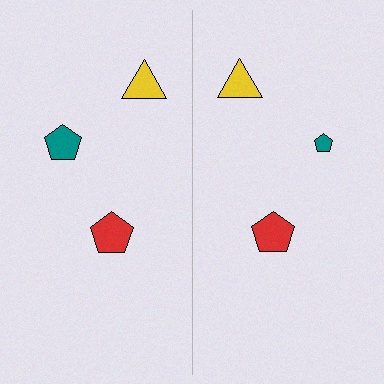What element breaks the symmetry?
The teal pentagon on the right side has a different size than its mirror counterpart.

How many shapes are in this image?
There are 6 shapes in this image.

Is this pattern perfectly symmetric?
No, the pattern is not perfectly symmetric. The teal pentagon on the right side has a different size than its mirror counterpart.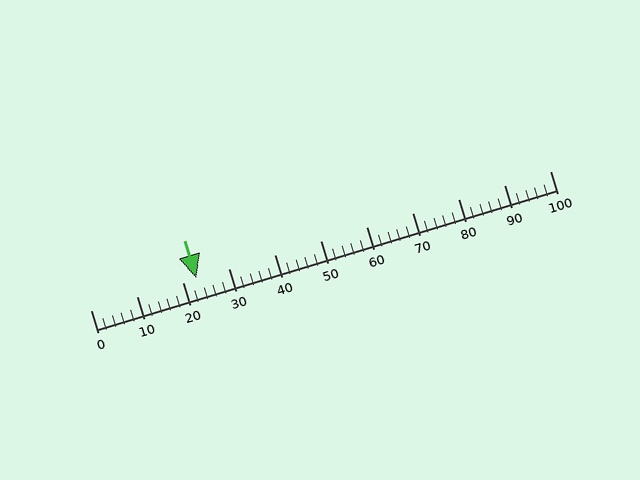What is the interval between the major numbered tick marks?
The major tick marks are spaced 10 units apart.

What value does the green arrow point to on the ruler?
The green arrow points to approximately 23.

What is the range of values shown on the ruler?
The ruler shows values from 0 to 100.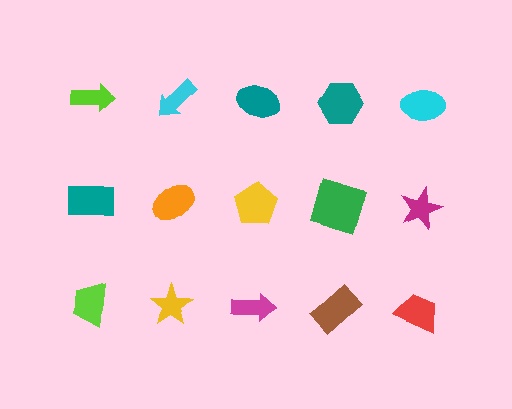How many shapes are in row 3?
5 shapes.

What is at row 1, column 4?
A teal hexagon.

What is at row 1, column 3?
A teal ellipse.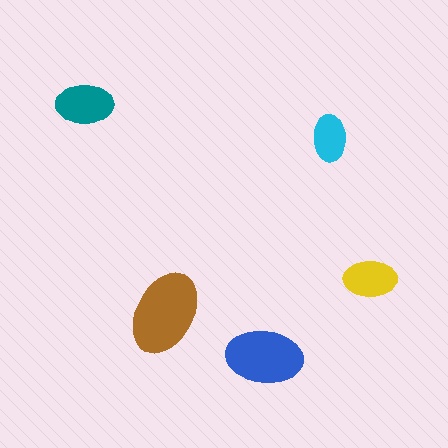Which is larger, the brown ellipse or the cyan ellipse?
The brown one.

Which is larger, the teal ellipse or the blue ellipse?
The blue one.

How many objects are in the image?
There are 5 objects in the image.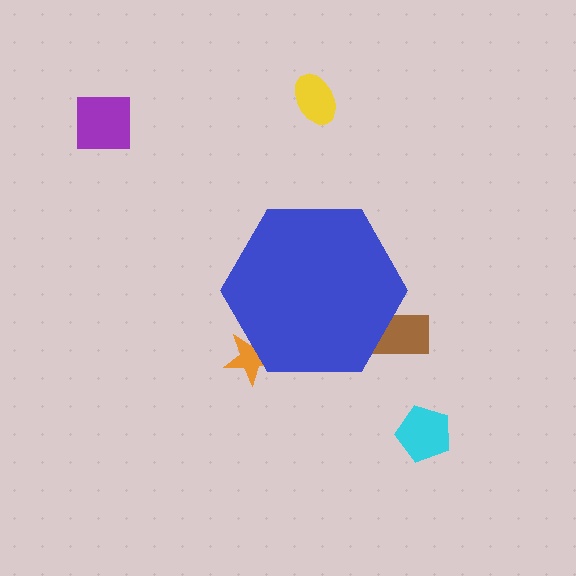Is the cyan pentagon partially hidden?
No, the cyan pentagon is fully visible.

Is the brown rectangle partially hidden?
Yes, the brown rectangle is partially hidden behind the blue hexagon.